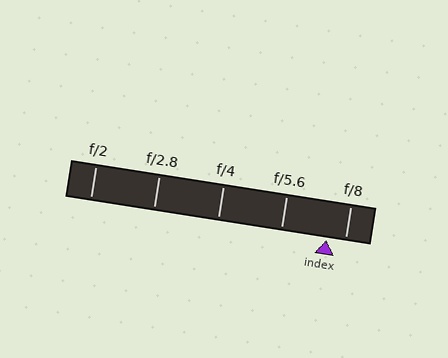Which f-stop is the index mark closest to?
The index mark is closest to f/8.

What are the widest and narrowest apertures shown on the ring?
The widest aperture shown is f/2 and the narrowest is f/8.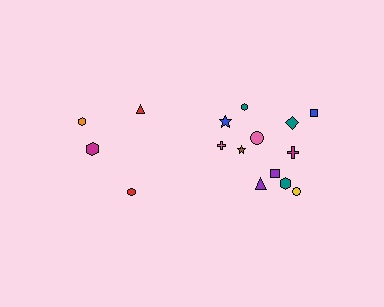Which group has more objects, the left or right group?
The right group.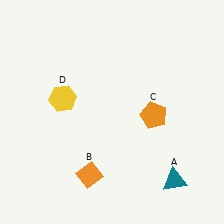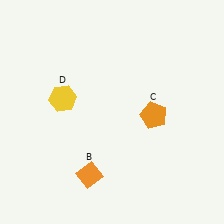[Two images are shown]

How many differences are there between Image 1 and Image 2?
There is 1 difference between the two images.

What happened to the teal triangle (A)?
The teal triangle (A) was removed in Image 2. It was in the bottom-right area of Image 1.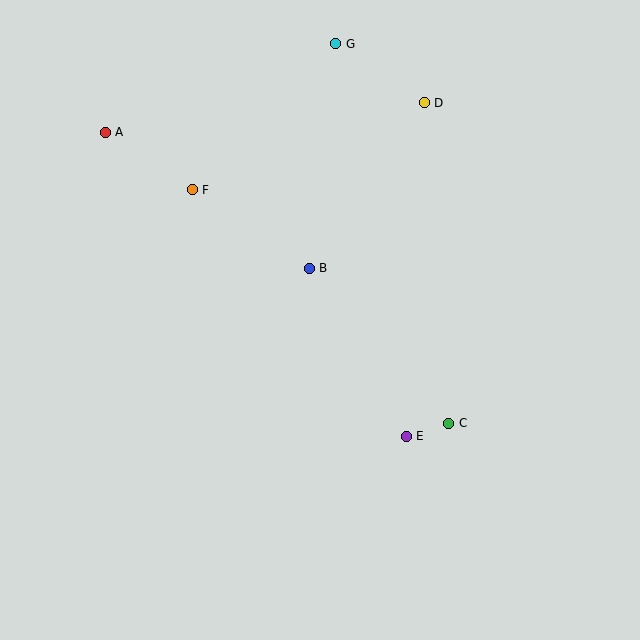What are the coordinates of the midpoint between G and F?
The midpoint between G and F is at (264, 117).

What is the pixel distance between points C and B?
The distance between C and B is 208 pixels.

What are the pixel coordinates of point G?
Point G is at (336, 44).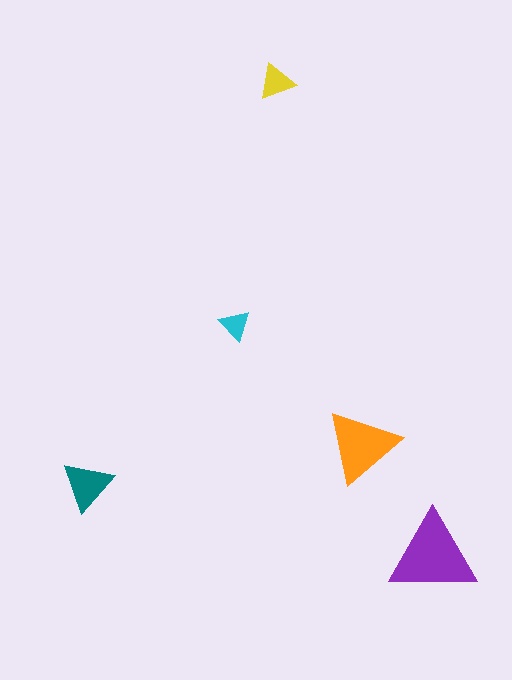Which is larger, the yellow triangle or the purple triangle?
The purple one.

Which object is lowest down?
The purple triangle is bottommost.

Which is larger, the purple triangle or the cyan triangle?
The purple one.